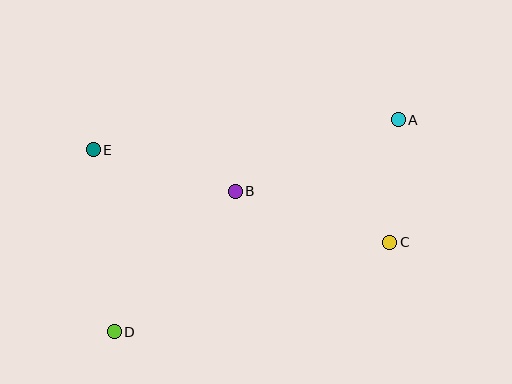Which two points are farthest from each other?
Points A and D are farthest from each other.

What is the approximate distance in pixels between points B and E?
The distance between B and E is approximately 148 pixels.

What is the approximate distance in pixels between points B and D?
The distance between B and D is approximately 185 pixels.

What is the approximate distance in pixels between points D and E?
The distance between D and E is approximately 183 pixels.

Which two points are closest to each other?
Points A and C are closest to each other.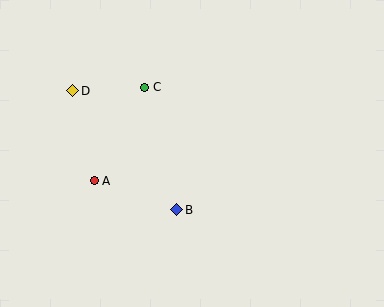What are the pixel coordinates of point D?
Point D is at (73, 91).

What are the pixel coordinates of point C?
Point C is at (145, 87).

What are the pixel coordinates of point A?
Point A is at (94, 181).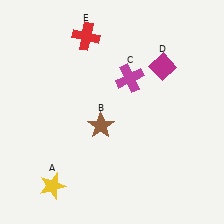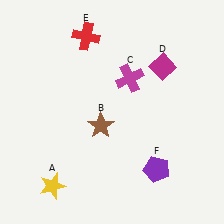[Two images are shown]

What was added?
A purple pentagon (F) was added in Image 2.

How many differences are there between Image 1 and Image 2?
There is 1 difference between the two images.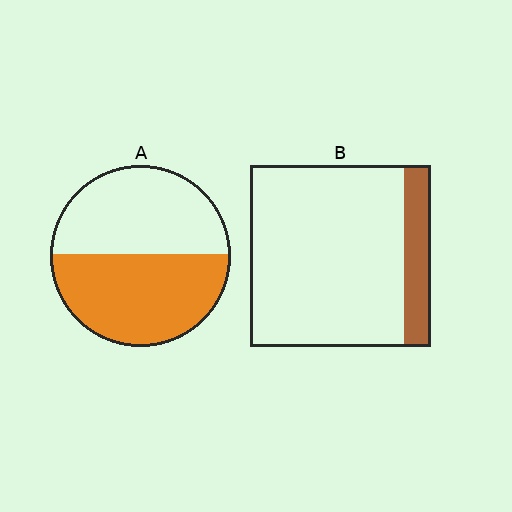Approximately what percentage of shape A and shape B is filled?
A is approximately 50% and B is approximately 15%.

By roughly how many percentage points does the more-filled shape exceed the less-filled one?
By roughly 35 percentage points (A over B).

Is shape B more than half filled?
No.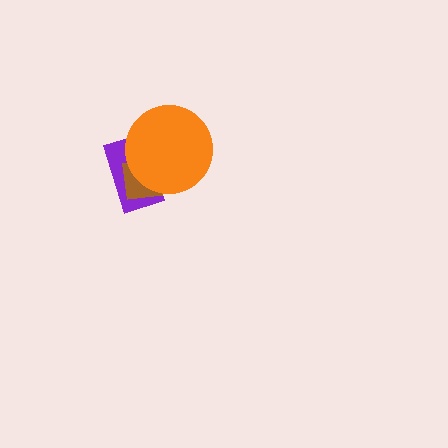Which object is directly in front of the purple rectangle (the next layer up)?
The brown square is directly in front of the purple rectangle.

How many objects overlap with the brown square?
2 objects overlap with the brown square.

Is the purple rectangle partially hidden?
Yes, it is partially covered by another shape.